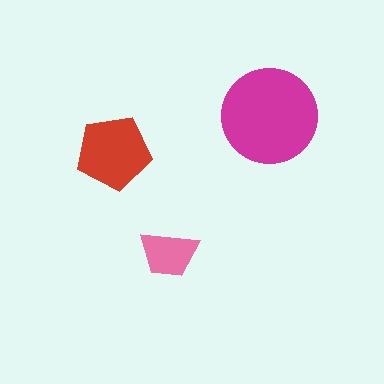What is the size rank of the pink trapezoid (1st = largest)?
3rd.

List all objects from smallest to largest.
The pink trapezoid, the red pentagon, the magenta circle.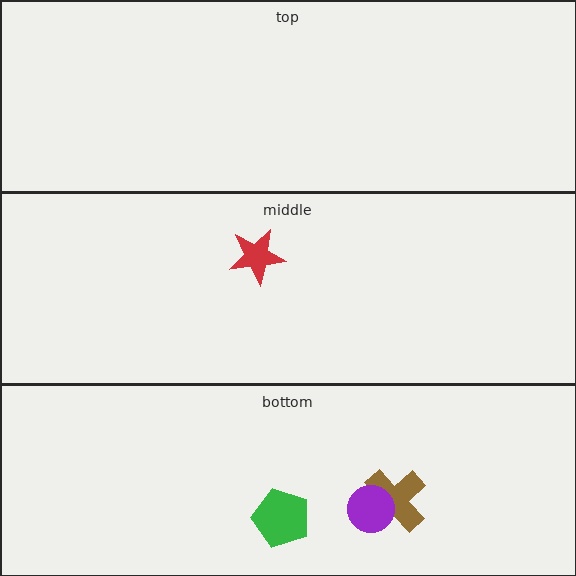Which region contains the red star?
The middle region.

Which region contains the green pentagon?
The bottom region.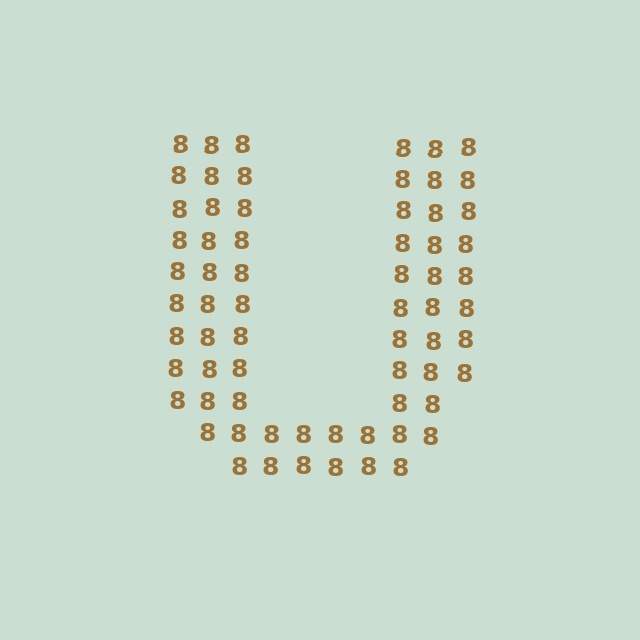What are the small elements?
The small elements are digit 8's.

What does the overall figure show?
The overall figure shows the letter U.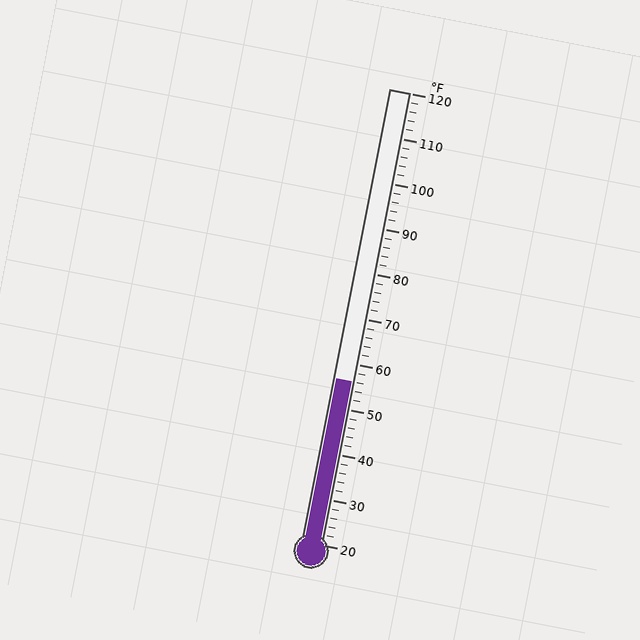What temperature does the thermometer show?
The thermometer shows approximately 56°F.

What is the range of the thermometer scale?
The thermometer scale ranges from 20°F to 120°F.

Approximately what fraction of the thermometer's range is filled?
The thermometer is filled to approximately 35% of its range.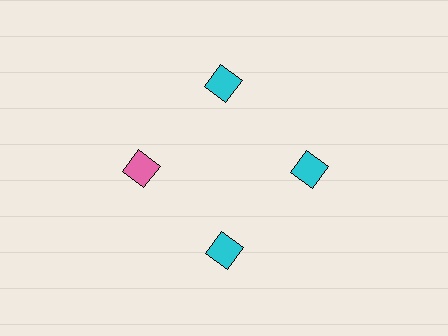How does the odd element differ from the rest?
It has a different color: pink instead of cyan.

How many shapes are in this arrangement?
There are 4 shapes arranged in a ring pattern.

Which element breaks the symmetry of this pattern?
The pink diamond at roughly the 9 o'clock position breaks the symmetry. All other shapes are cyan diamonds.